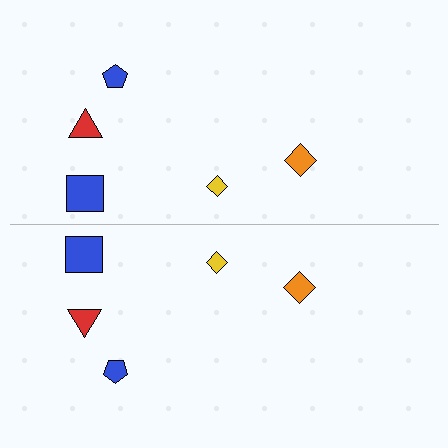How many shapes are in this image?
There are 10 shapes in this image.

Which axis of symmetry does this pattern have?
The pattern has a horizontal axis of symmetry running through the center of the image.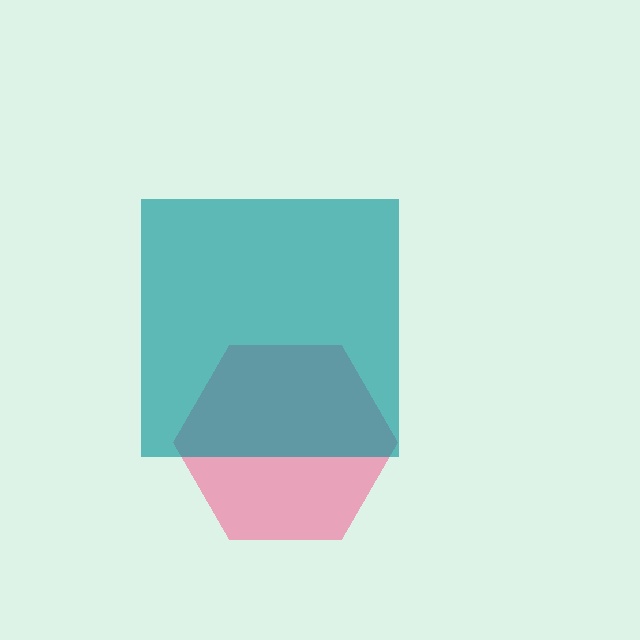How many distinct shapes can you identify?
There are 2 distinct shapes: a pink hexagon, a teal square.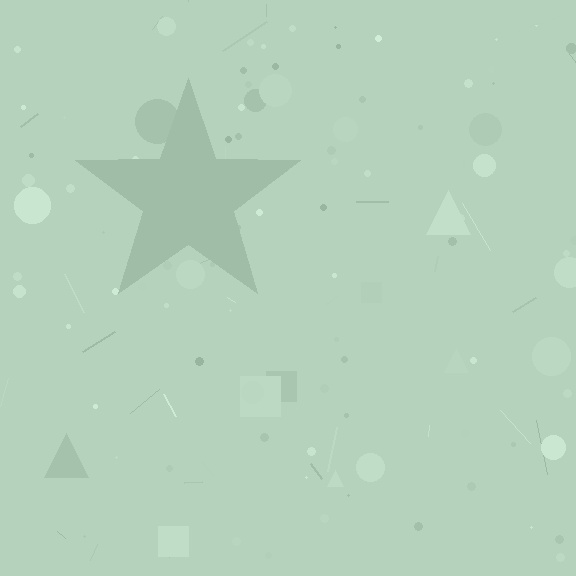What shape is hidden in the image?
A star is hidden in the image.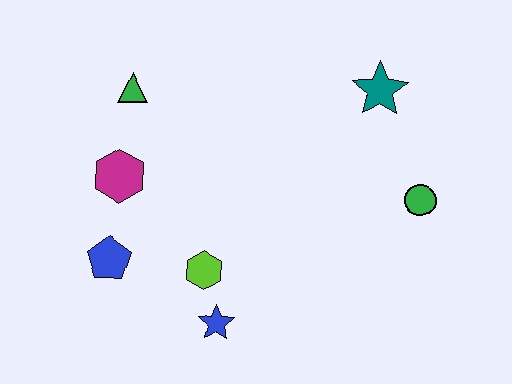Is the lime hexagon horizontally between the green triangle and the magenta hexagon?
No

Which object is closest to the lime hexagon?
The blue star is closest to the lime hexagon.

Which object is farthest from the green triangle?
The green circle is farthest from the green triangle.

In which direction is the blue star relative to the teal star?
The blue star is below the teal star.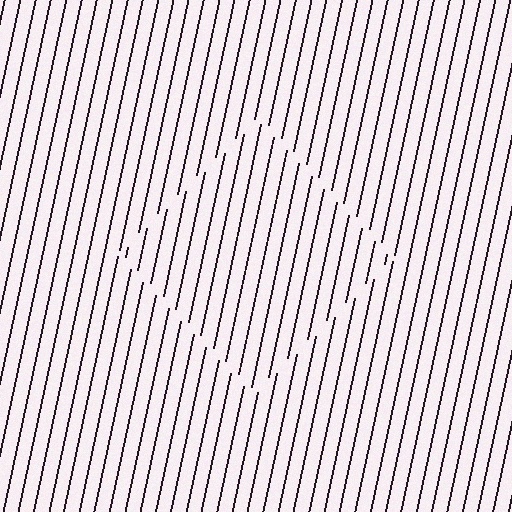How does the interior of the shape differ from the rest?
The interior of the shape contains the same grating, shifted by half a period — the contour is defined by the phase discontinuity where line-ends from the inner and outer gratings abut.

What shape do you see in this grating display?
An illusory square. The interior of the shape contains the same grating, shifted by half a period — the contour is defined by the phase discontinuity where line-ends from the inner and outer gratings abut.